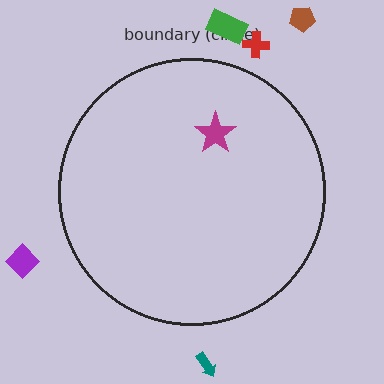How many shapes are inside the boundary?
1 inside, 5 outside.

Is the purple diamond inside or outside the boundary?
Outside.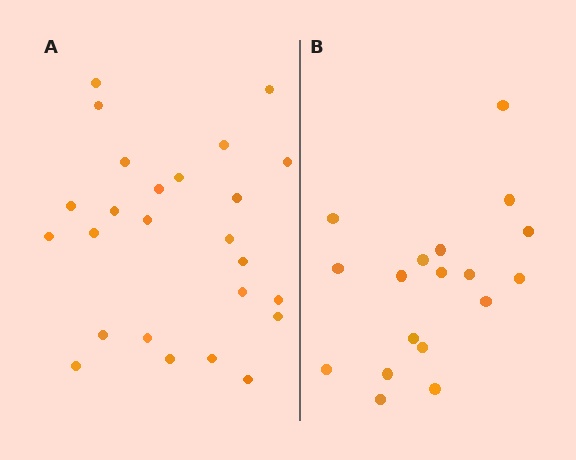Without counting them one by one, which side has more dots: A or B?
Region A (the left region) has more dots.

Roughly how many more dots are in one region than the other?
Region A has roughly 8 or so more dots than region B.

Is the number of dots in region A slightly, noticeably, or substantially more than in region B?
Region A has noticeably more, but not dramatically so. The ratio is roughly 1.4 to 1.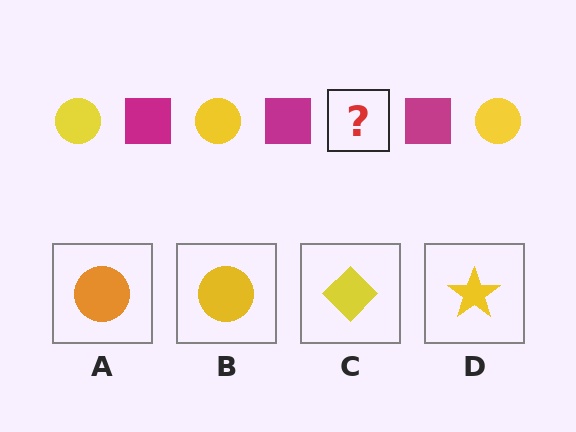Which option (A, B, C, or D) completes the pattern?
B.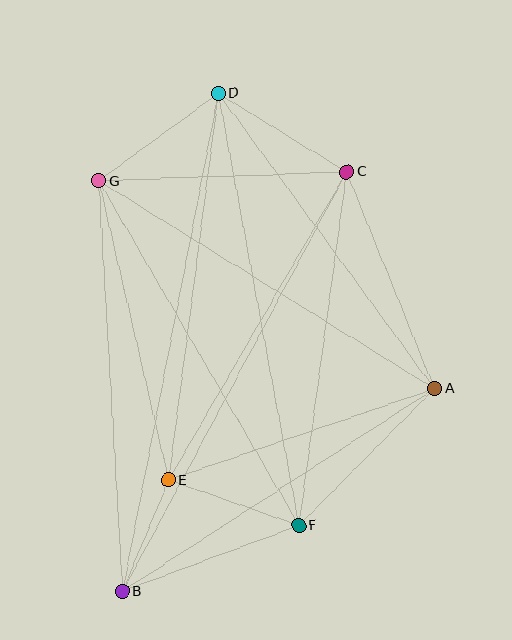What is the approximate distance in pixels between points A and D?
The distance between A and D is approximately 366 pixels.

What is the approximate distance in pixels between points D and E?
The distance between D and E is approximately 390 pixels.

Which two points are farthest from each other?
Points B and D are farthest from each other.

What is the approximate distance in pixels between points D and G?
The distance between D and G is approximately 148 pixels.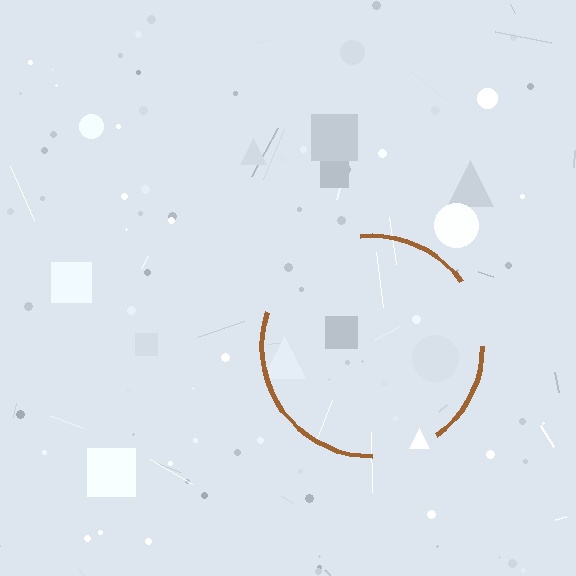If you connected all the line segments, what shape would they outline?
They would outline a circle.